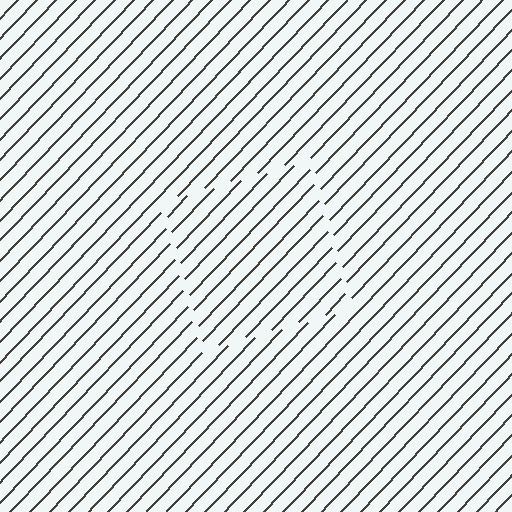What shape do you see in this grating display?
An illusory square. The interior of the shape contains the same grating, shifted by half a period — the contour is defined by the phase discontinuity where line-ends from the inner and outer gratings abut.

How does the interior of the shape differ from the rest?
The interior of the shape contains the same grating, shifted by half a period — the contour is defined by the phase discontinuity where line-ends from the inner and outer gratings abut.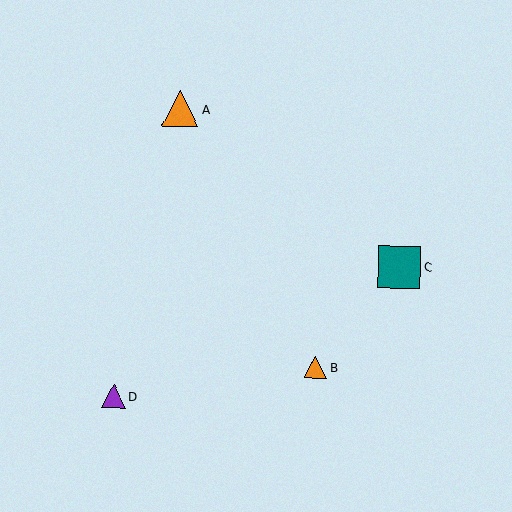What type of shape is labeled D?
Shape D is a purple triangle.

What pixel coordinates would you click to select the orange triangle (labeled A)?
Click at (180, 109) to select the orange triangle A.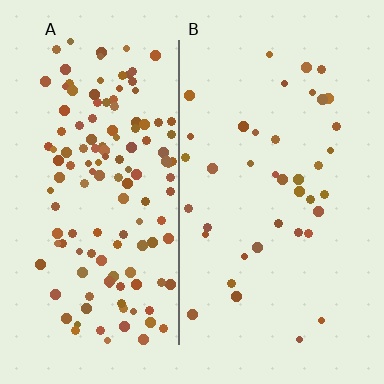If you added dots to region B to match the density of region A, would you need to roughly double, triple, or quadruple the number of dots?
Approximately quadruple.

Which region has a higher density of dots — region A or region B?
A (the left).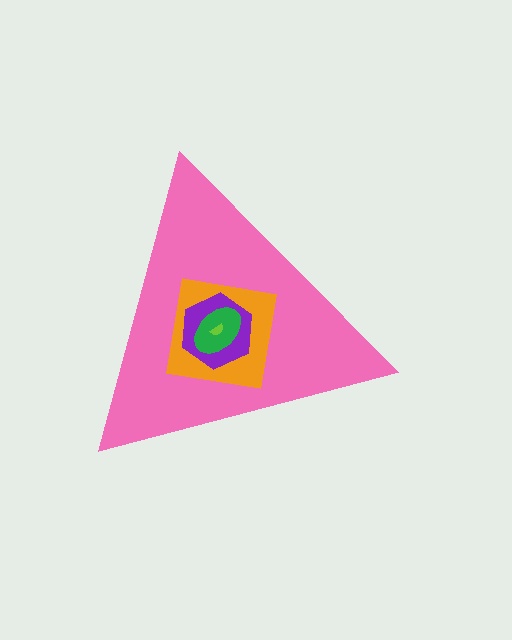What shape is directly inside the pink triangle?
The orange square.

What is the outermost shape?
The pink triangle.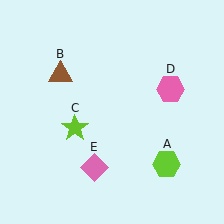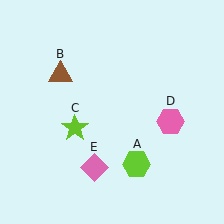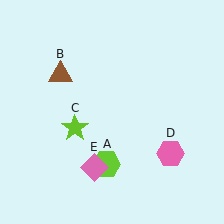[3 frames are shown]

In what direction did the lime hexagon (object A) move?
The lime hexagon (object A) moved left.